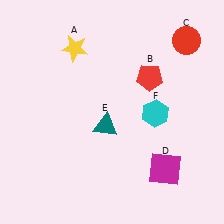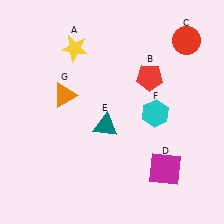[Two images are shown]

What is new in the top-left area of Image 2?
An orange triangle (G) was added in the top-left area of Image 2.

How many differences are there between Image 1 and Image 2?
There is 1 difference between the two images.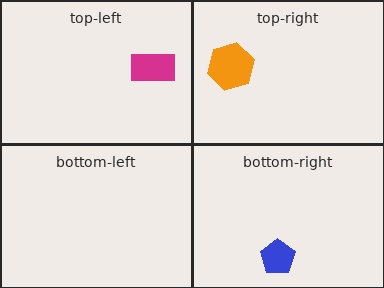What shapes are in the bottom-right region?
The blue pentagon.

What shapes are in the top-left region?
The magenta rectangle.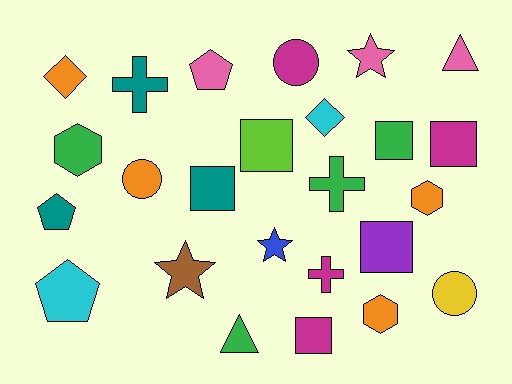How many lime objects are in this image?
There is 1 lime object.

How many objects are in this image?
There are 25 objects.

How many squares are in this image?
There are 6 squares.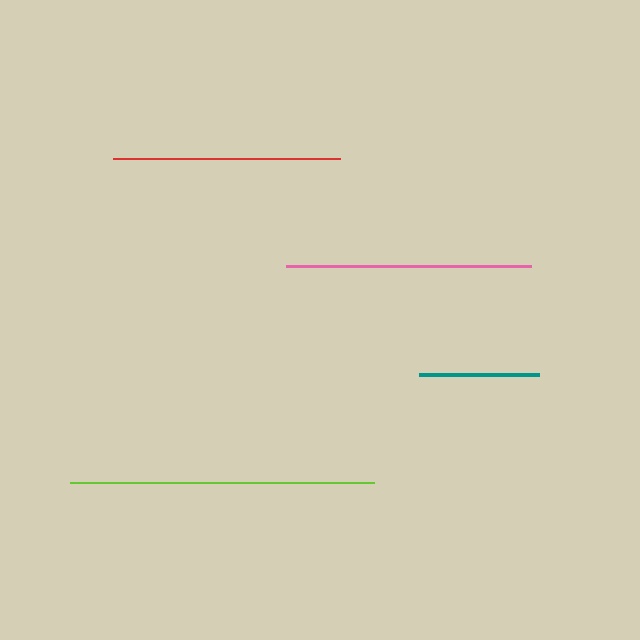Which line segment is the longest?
The lime line is the longest at approximately 304 pixels.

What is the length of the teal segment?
The teal segment is approximately 120 pixels long.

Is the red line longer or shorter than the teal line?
The red line is longer than the teal line.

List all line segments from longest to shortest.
From longest to shortest: lime, pink, red, teal.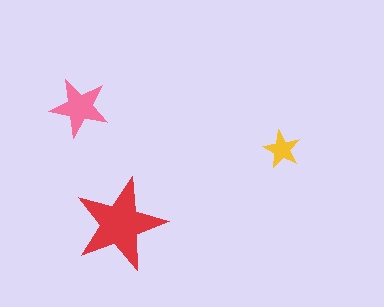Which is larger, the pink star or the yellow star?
The pink one.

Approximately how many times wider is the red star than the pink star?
About 1.5 times wider.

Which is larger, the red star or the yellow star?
The red one.